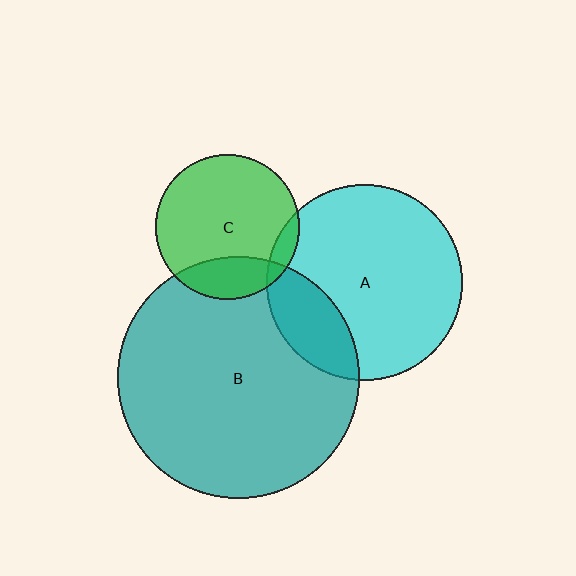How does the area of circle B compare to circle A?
Approximately 1.5 times.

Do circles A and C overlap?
Yes.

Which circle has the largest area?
Circle B (teal).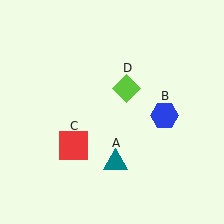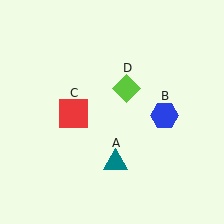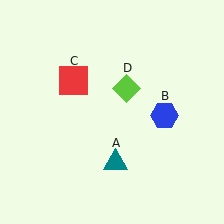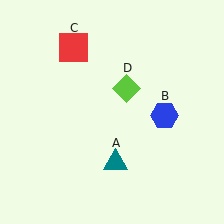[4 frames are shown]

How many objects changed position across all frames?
1 object changed position: red square (object C).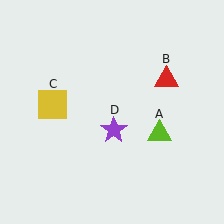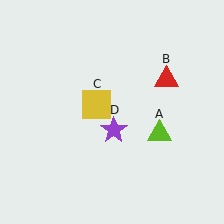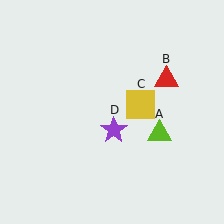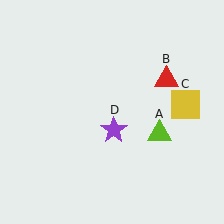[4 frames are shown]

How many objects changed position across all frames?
1 object changed position: yellow square (object C).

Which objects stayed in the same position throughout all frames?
Lime triangle (object A) and red triangle (object B) and purple star (object D) remained stationary.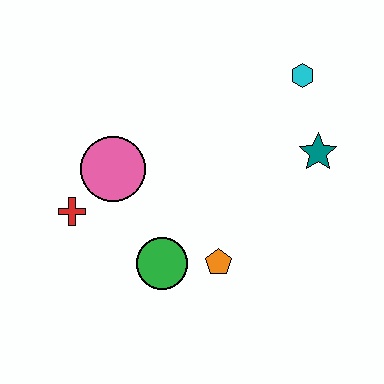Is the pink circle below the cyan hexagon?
Yes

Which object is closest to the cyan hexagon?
The teal star is closest to the cyan hexagon.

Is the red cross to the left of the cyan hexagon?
Yes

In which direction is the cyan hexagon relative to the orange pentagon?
The cyan hexagon is above the orange pentagon.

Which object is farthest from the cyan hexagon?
The red cross is farthest from the cyan hexagon.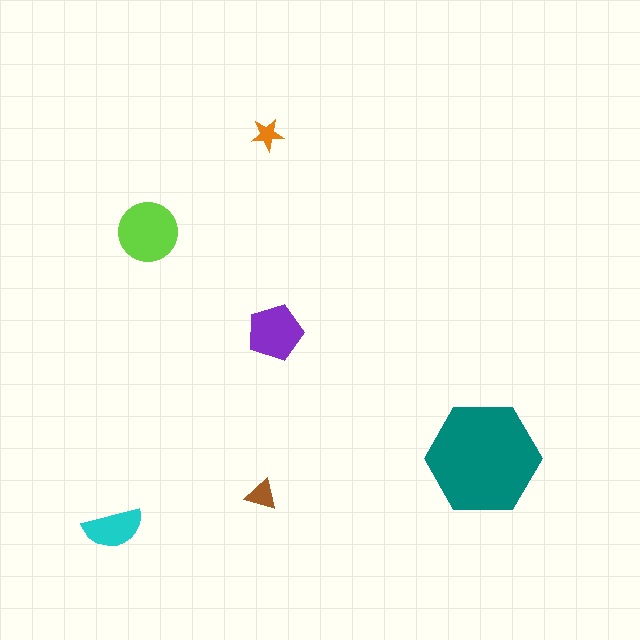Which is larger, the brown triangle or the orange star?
The brown triangle.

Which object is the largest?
The teal hexagon.